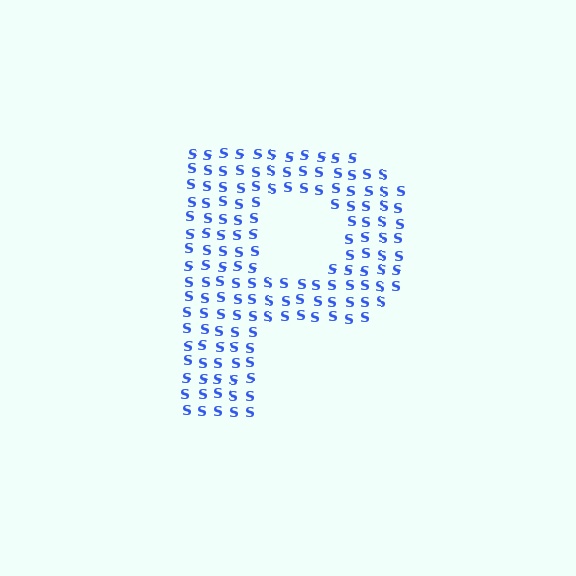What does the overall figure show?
The overall figure shows the letter P.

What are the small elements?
The small elements are letter S's.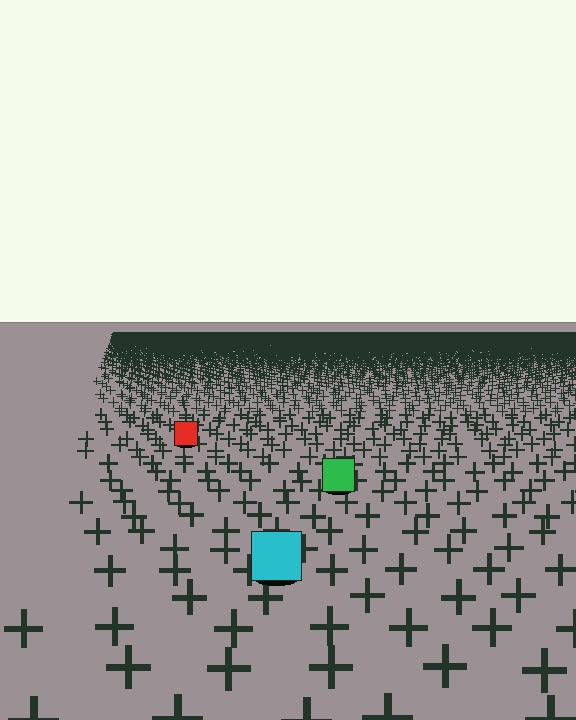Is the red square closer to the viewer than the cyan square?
No. The cyan square is closer — you can tell from the texture gradient: the ground texture is coarser near it.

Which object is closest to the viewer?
The cyan square is closest. The texture marks near it are larger and more spread out.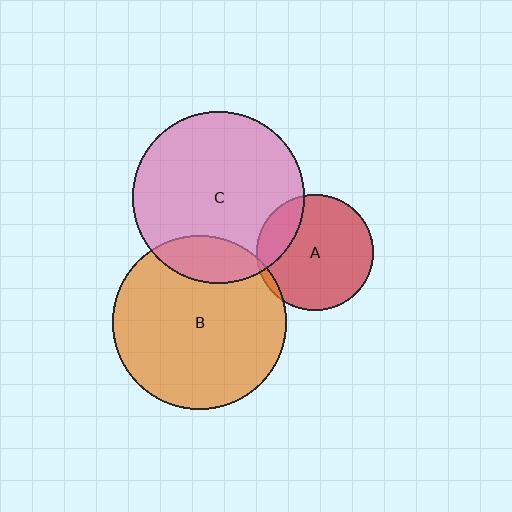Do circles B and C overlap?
Yes.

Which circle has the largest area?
Circle B (orange).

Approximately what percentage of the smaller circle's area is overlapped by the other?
Approximately 15%.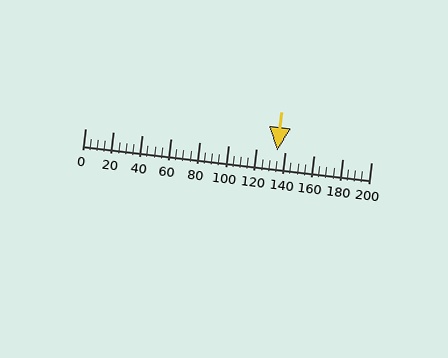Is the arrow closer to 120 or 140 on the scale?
The arrow is closer to 140.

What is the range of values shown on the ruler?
The ruler shows values from 0 to 200.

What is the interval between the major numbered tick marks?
The major tick marks are spaced 20 units apart.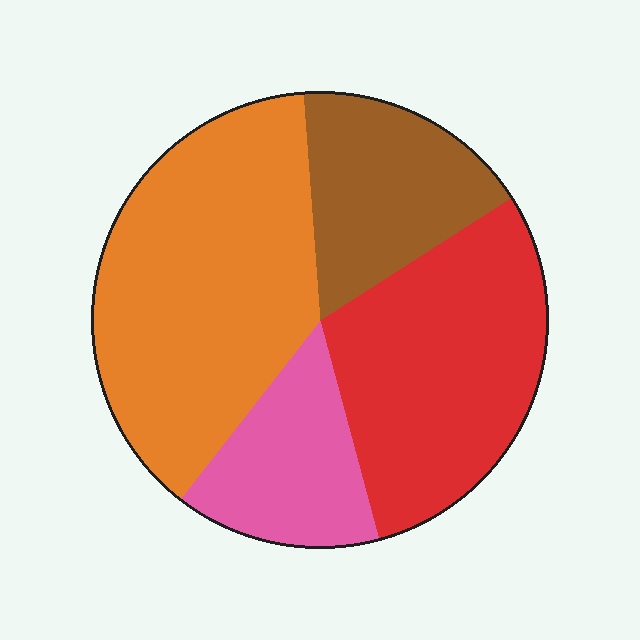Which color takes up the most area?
Orange, at roughly 40%.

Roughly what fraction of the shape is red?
Red covers 30% of the shape.